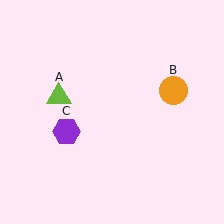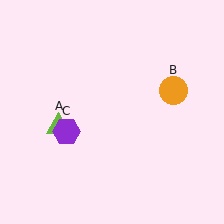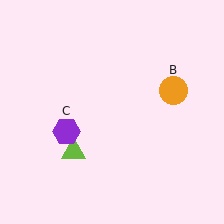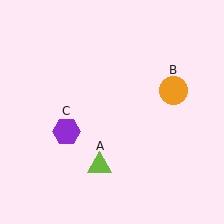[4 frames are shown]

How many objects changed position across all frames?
1 object changed position: lime triangle (object A).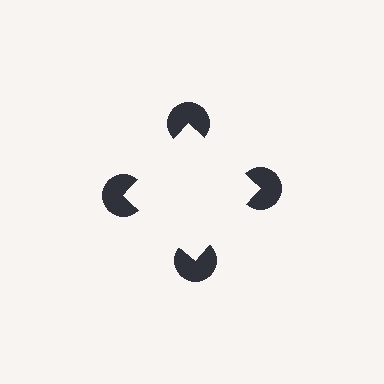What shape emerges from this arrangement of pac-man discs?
An illusory square — its edges are inferred from the aligned wedge cuts in the pac-man discs, not physically drawn.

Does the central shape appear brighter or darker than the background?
It typically appears slightly brighter than the background, even though no actual brightness change is drawn.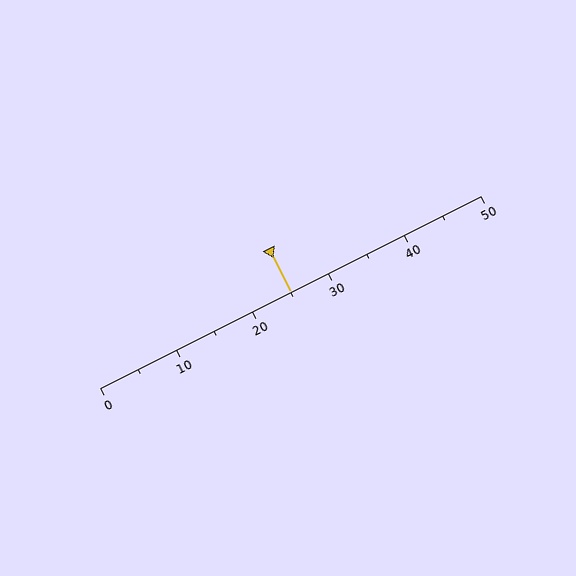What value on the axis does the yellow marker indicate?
The marker indicates approximately 25.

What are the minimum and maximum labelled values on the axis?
The axis runs from 0 to 50.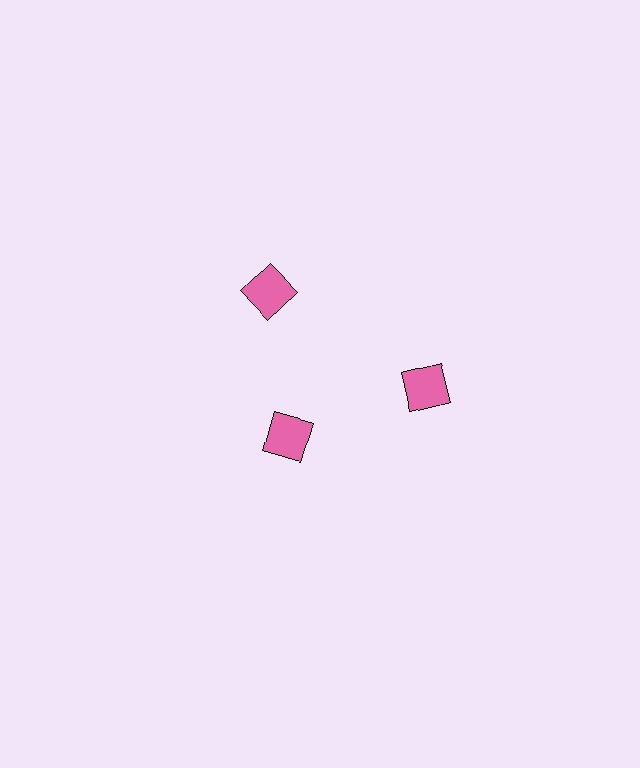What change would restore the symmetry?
The symmetry would be restored by moving it outward, back onto the ring so that all 3 squares sit at equal angles and equal distance from the center.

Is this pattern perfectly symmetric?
No. The 3 pink squares are arranged in a ring, but one element near the 7 o'clock position is pulled inward toward the center, breaking the 3-fold rotational symmetry.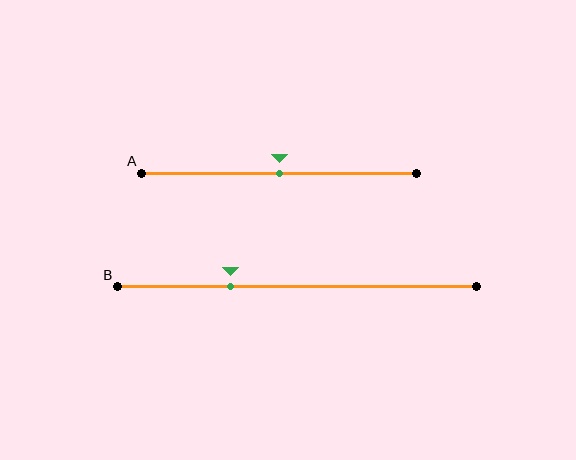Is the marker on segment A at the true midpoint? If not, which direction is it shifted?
Yes, the marker on segment A is at the true midpoint.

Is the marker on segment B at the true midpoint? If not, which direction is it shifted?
No, the marker on segment B is shifted to the left by about 19% of the segment length.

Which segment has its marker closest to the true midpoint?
Segment A has its marker closest to the true midpoint.